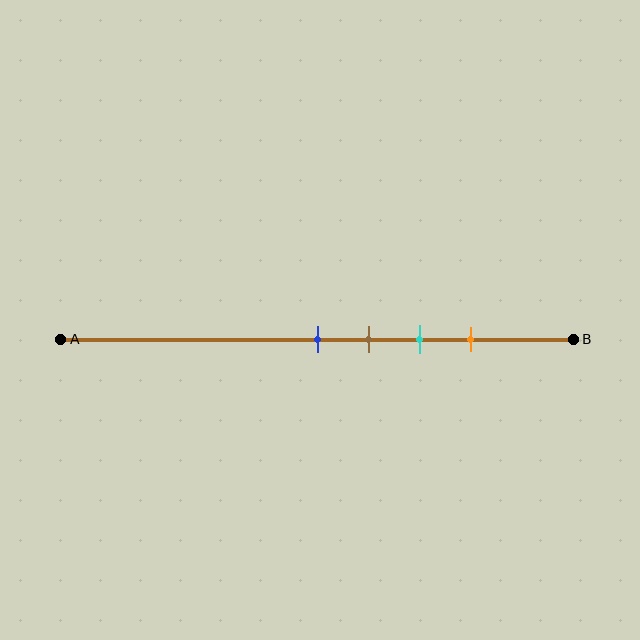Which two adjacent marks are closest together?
The blue and brown marks are the closest adjacent pair.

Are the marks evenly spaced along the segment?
Yes, the marks are approximately evenly spaced.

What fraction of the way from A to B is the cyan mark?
The cyan mark is approximately 70% (0.7) of the way from A to B.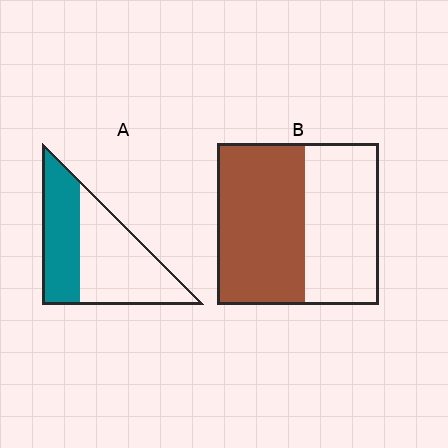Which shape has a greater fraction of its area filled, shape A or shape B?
Shape B.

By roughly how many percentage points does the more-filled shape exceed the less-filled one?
By roughly 15 percentage points (B over A).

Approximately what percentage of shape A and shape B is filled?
A is approximately 40% and B is approximately 55%.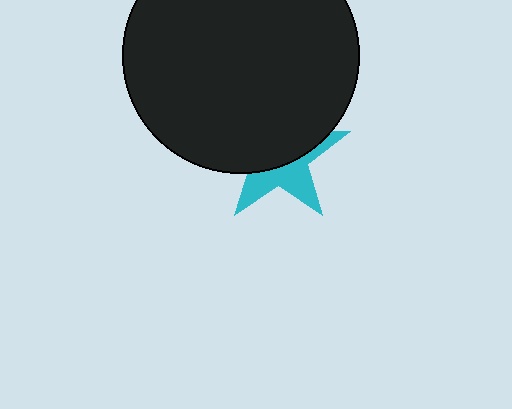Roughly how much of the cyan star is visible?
A small part of it is visible (roughly 41%).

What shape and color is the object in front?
The object in front is a black circle.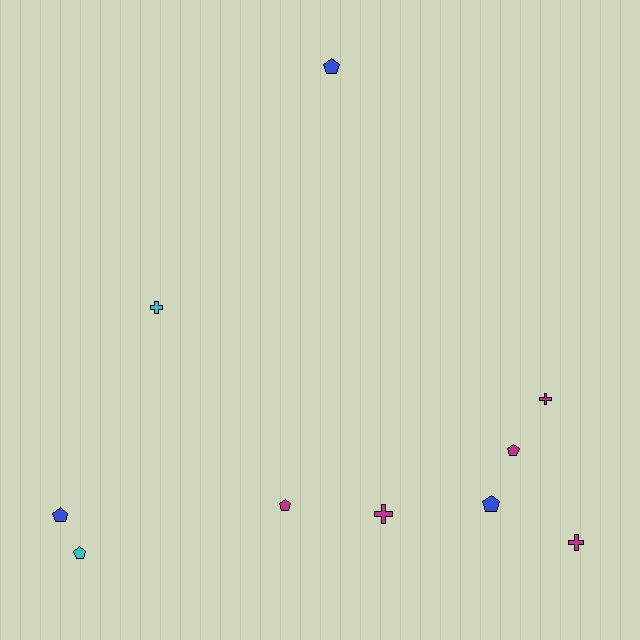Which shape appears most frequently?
Pentagon, with 6 objects.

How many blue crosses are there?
There are no blue crosses.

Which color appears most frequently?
Magenta, with 5 objects.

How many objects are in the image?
There are 10 objects.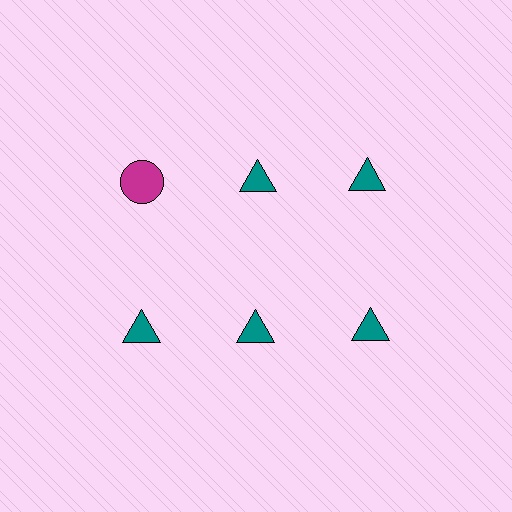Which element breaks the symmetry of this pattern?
The magenta circle in the top row, leftmost column breaks the symmetry. All other shapes are teal triangles.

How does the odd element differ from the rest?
It differs in both color (magenta instead of teal) and shape (circle instead of triangle).